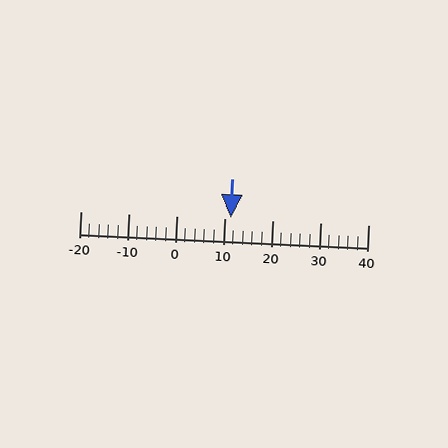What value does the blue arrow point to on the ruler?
The blue arrow points to approximately 11.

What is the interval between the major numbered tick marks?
The major tick marks are spaced 10 units apart.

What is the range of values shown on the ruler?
The ruler shows values from -20 to 40.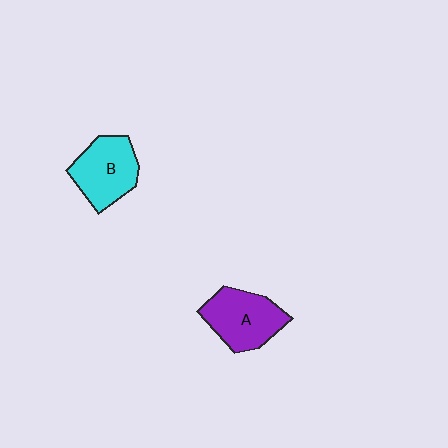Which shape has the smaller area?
Shape B (cyan).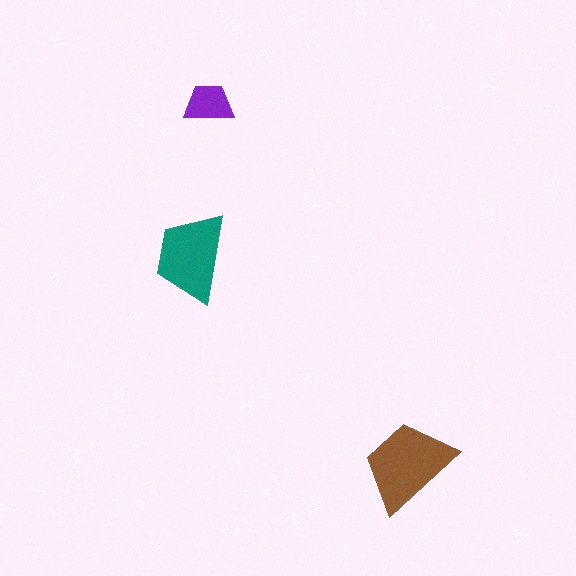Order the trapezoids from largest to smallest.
the brown one, the teal one, the purple one.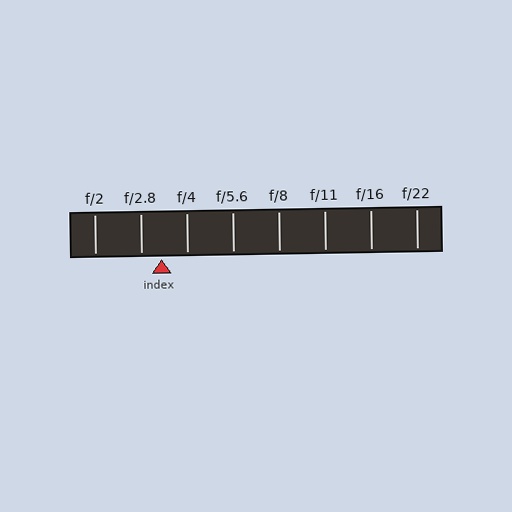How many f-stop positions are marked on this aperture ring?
There are 8 f-stop positions marked.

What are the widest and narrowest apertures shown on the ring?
The widest aperture shown is f/2 and the narrowest is f/22.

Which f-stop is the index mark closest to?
The index mark is closest to f/2.8.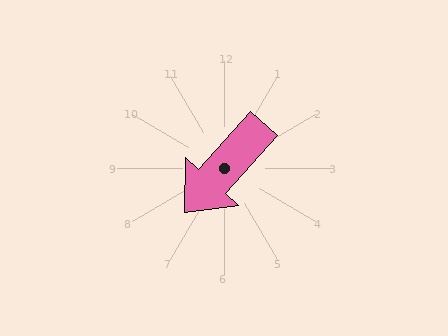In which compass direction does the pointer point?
Southwest.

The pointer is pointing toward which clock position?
Roughly 7 o'clock.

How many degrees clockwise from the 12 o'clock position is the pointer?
Approximately 222 degrees.